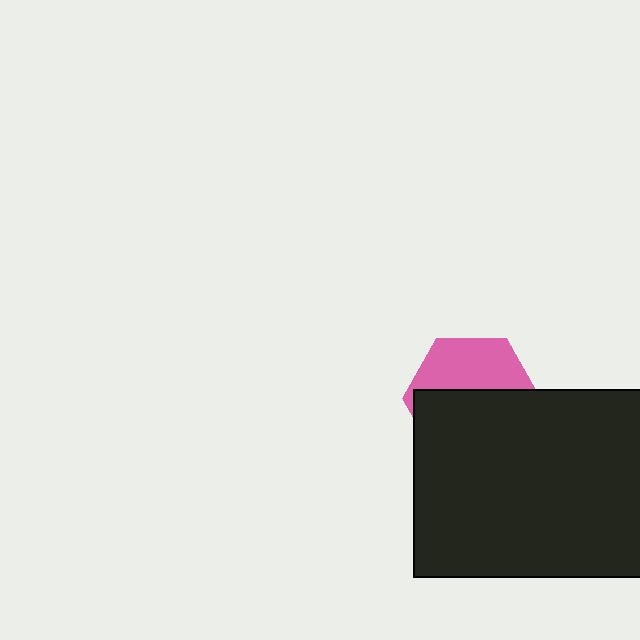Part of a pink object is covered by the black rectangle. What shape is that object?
It is a hexagon.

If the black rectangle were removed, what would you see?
You would see the complete pink hexagon.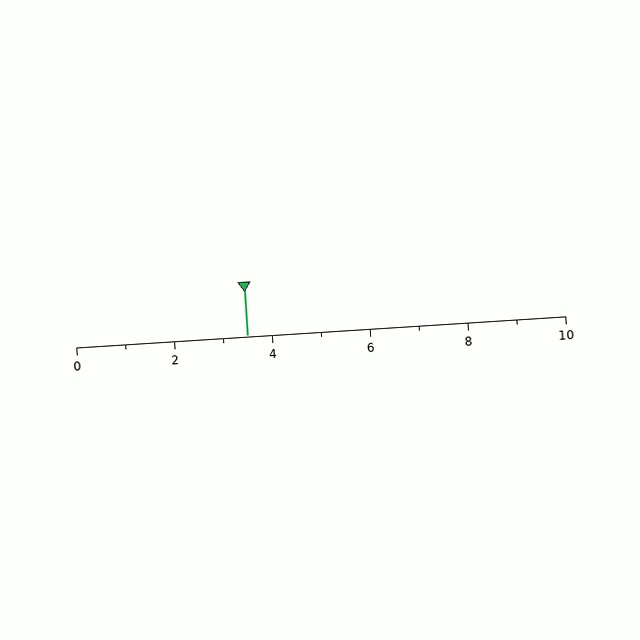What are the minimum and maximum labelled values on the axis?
The axis runs from 0 to 10.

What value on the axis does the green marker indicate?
The marker indicates approximately 3.5.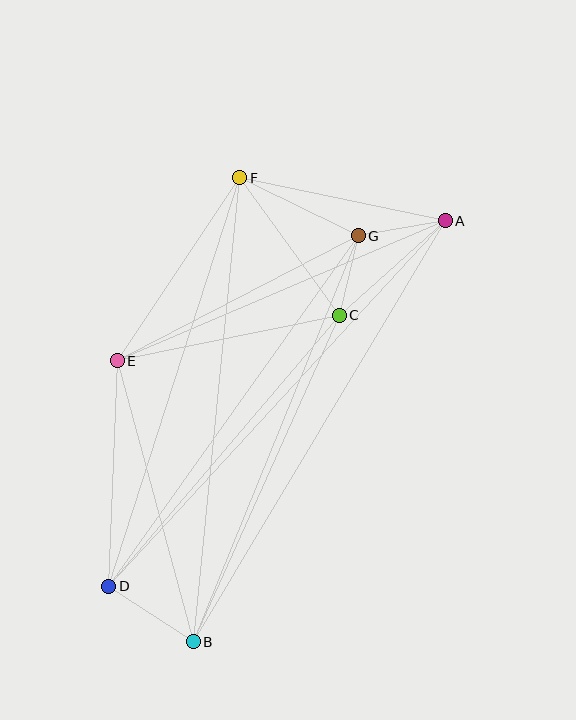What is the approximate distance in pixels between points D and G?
The distance between D and G is approximately 430 pixels.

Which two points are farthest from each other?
Points A and D are farthest from each other.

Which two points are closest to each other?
Points C and G are closest to each other.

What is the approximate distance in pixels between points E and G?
The distance between E and G is approximately 272 pixels.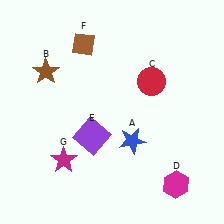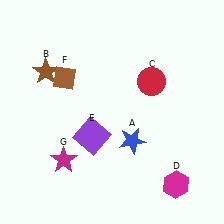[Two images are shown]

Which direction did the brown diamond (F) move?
The brown diamond (F) moved down.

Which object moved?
The brown diamond (F) moved down.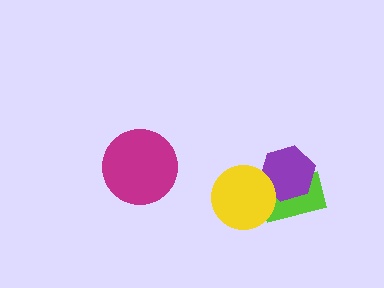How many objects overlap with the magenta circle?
0 objects overlap with the magenta circle.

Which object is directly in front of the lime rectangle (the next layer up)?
The purple hexagon is directly in front of the lime rectangle.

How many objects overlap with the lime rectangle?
2 objects overlap with the lime rectangle.